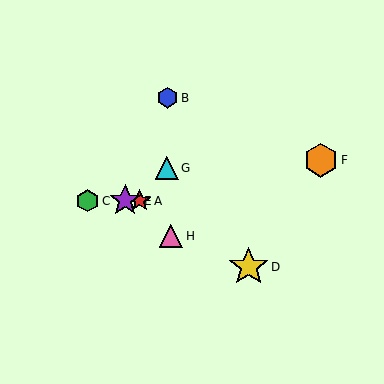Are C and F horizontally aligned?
No, C is at y≈201 and F is at y≈160.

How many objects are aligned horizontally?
3 objects (A, C, E) are aligned horizontally.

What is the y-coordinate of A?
Object A is at y≈201.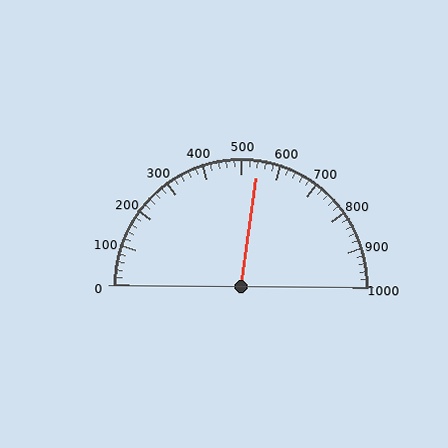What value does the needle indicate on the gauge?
The needle indicates approximately 540.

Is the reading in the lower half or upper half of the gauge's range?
The reading is in the upper half of the range (0 to 1000).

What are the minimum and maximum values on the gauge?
The gauge ranges from 0 to 1000.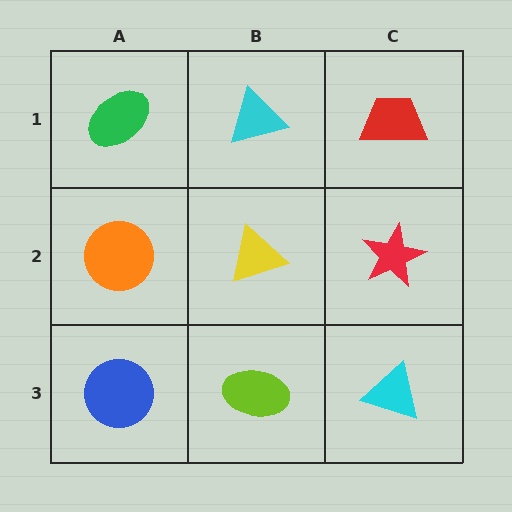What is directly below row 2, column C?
A cyan triangle.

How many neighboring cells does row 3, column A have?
2.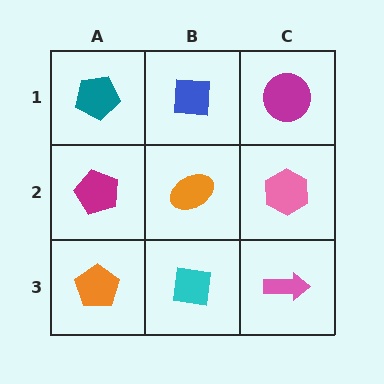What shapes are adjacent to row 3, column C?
A pink hexagon (row 2, column C), a cyan square (row 3, column B).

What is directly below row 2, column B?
A cyan square.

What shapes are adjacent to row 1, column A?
A magenta pentagon (row 2, column A), a blue square (row 1, column B).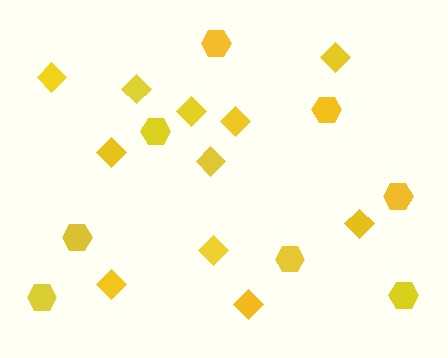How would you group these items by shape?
There are 2 groups: one group of hexagons (8) and one group of diamonds (11).